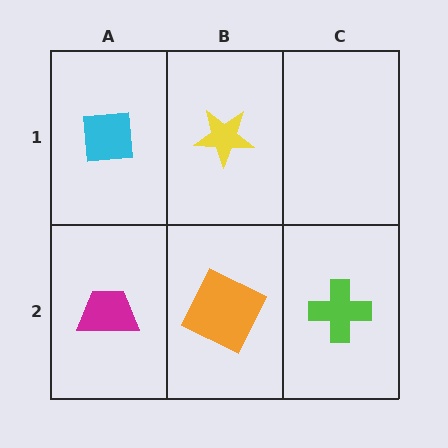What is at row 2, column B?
An orange square.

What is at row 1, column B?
A yellow star.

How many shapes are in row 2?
3 shapes.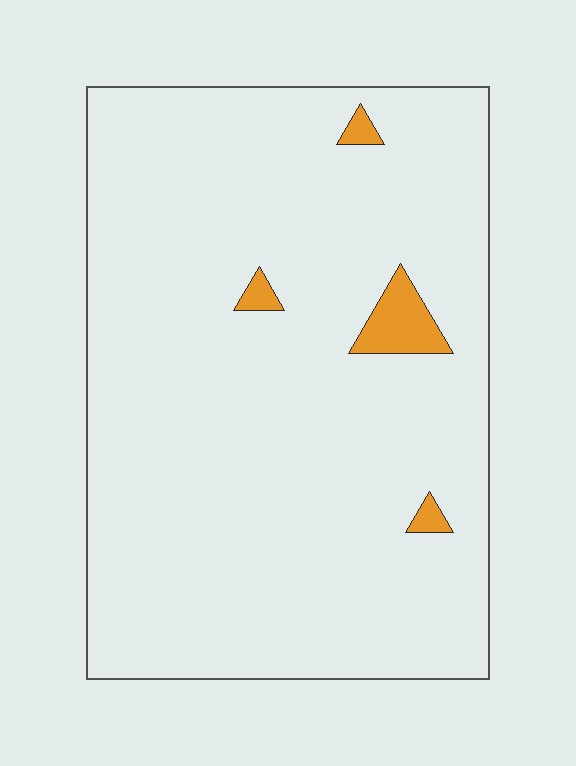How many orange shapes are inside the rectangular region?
4.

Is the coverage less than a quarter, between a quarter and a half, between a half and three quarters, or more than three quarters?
Less than a quarter.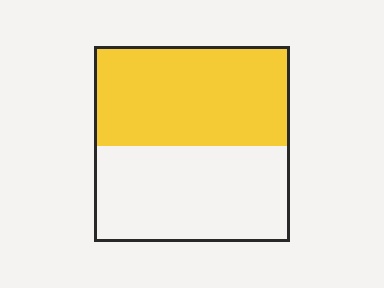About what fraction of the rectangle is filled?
About one half (1/2).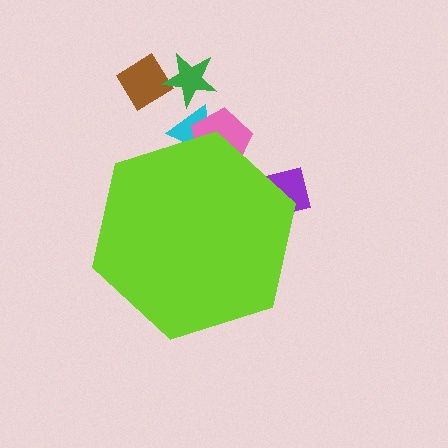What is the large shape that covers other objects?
A lime hexagon.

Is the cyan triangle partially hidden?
Yes, the cyan triangle is partially hidden behind the lime hexagon.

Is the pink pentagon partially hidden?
Yes, the pink pentagon is partially hidden behind the lime hexagon.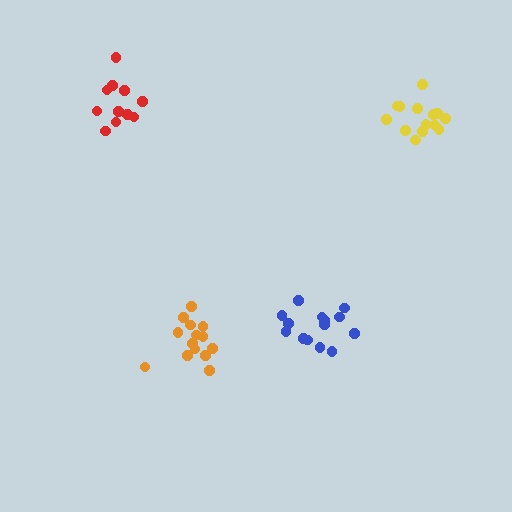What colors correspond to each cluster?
The clusters are colored: blue, yellow, orange, red.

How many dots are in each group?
Group 1: 14 dots, Group 2: 14 dots, Group 3: 14 dots, Group 4: 11 dots (53 total).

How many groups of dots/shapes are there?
There are 4 groups.